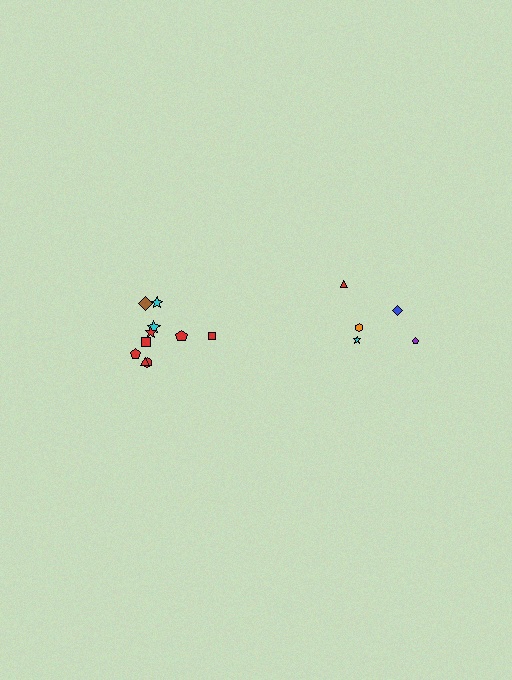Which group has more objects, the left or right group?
The left group.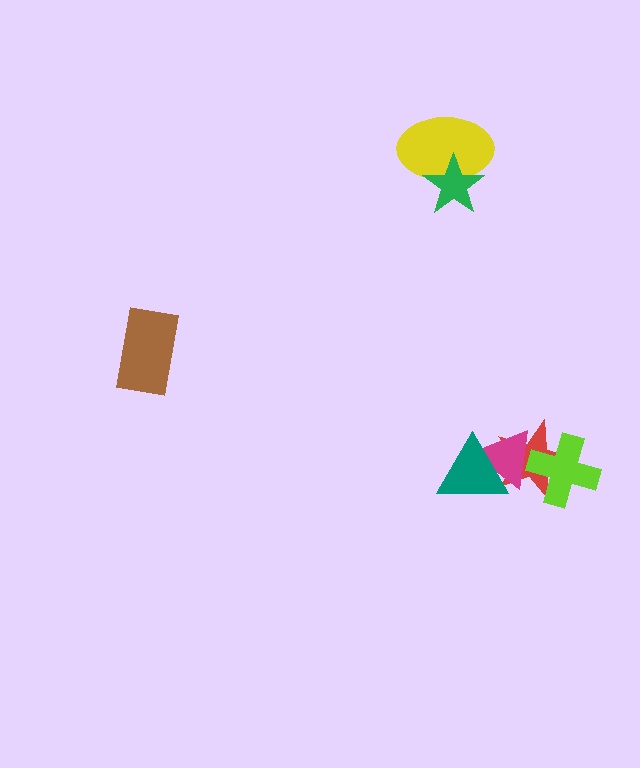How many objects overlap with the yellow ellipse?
1 object overlaps with the yellow ellipse.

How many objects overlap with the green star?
1 object overlaps with the green star.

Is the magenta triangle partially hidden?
Yes, it is partially covered by another shape.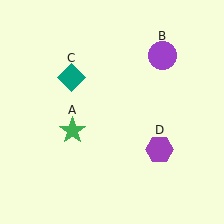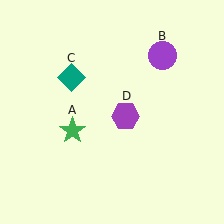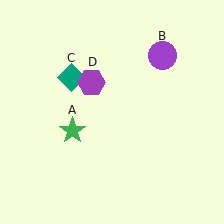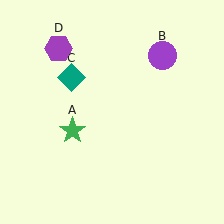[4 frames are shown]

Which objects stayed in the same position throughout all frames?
Green star (object A) and purple circle (object B) and teal diamond (object C) remained stationary.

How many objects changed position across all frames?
1 object changed position: purple hexagon (object D).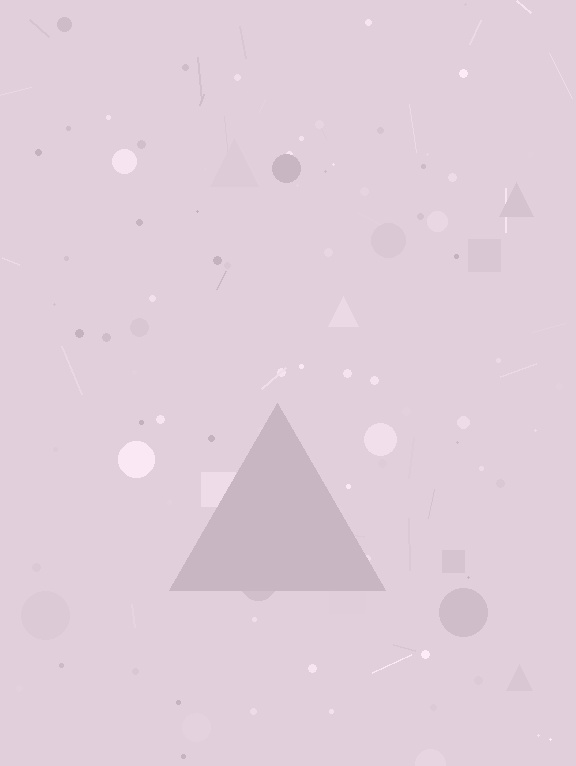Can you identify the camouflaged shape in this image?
The camouflaged shape is a triangle.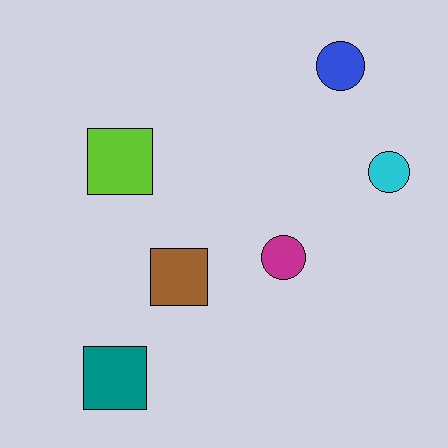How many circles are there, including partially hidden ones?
There are 3 circles.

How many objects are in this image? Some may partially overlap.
There are 6 objects.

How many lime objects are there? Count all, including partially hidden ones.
There is 1 lime object.